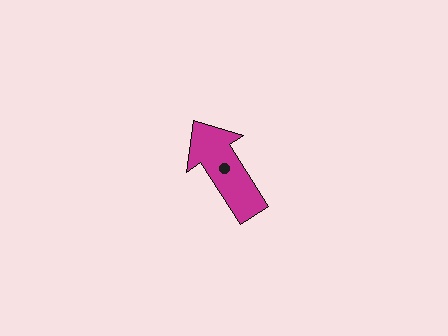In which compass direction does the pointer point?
Northwest.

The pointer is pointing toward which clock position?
Roughly 11 o'clock.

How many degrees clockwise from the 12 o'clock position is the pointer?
Approximately 327 degrees.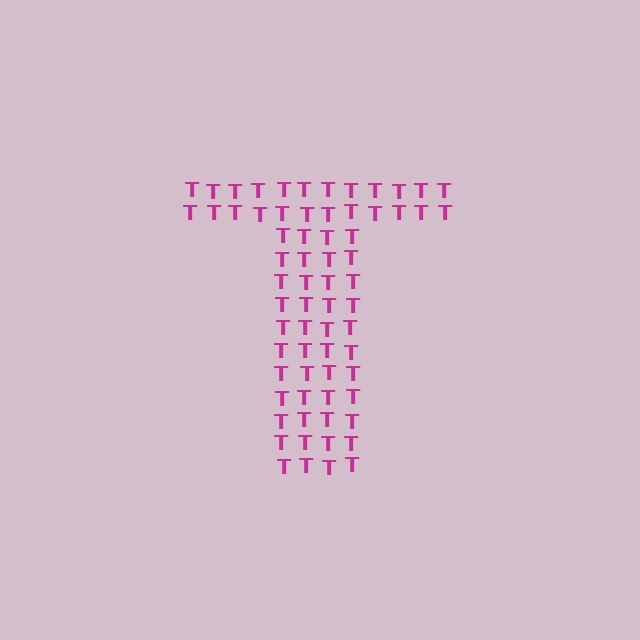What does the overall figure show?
The overall figure shows the letter T.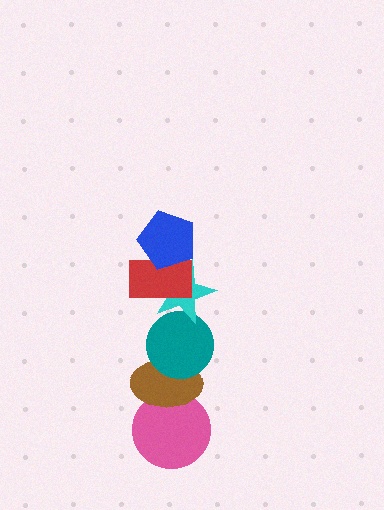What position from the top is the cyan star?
The cyan star is 3rd from the top.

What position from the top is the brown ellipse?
The brown ellipse is 5th from the top.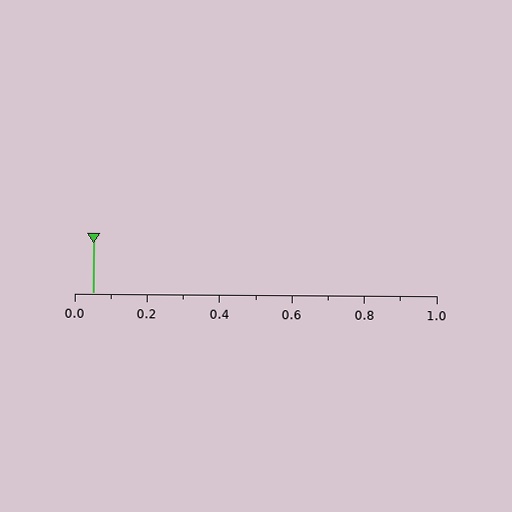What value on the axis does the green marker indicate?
The marker indicates approximately 0.05.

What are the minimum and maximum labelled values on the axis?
The axis runs from 0.0 to 1.0.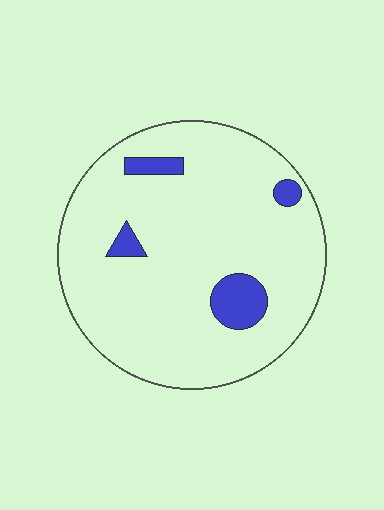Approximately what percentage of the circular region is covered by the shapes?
Approximately 10%.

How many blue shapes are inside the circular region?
4.